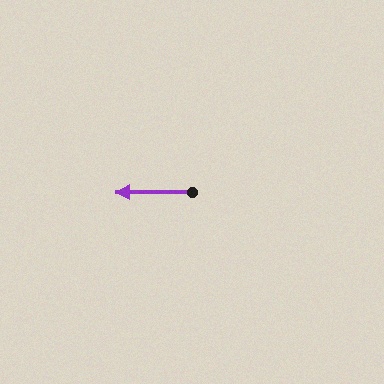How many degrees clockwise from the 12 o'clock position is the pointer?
Approximately 270 degrees.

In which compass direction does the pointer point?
West.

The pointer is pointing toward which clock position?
Roughly 9 o'clock.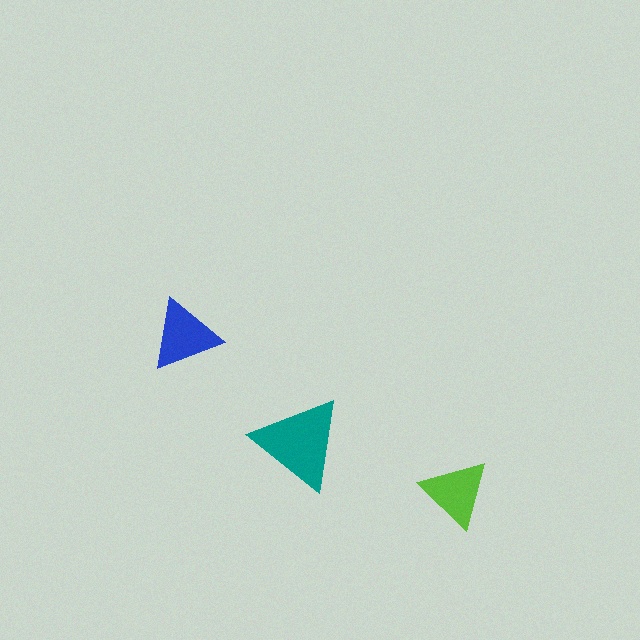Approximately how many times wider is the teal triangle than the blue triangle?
About 1.5 times wider.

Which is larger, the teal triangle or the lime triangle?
The teal one.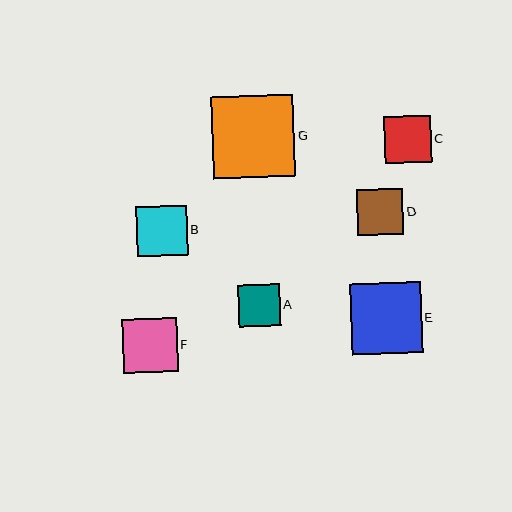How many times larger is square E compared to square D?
Square E is approximately 1.5 times the size of square D.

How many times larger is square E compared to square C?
Square E is approximately 1.5 times the size of square C.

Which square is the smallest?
Square A is the smallest with a size of approximately 42 pixels.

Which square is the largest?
Square G is the largest with a size of approximately 82 pixels.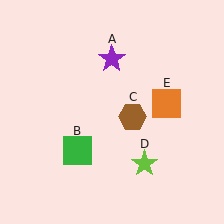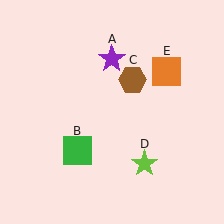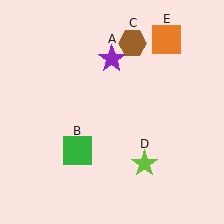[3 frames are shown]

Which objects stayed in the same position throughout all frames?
Purple star (object A) and green square (object B) and lime star (object D) remained stationary.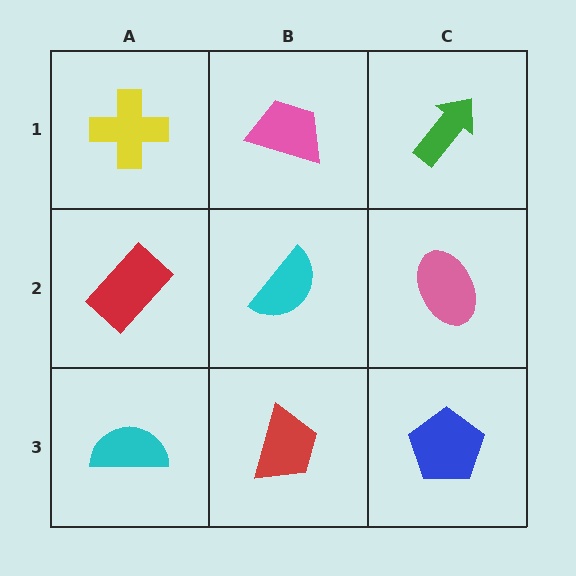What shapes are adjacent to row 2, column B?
A pink trapezoid (row 1, column B), a red trapezoid (row 3, column B), a red rectangle (row 2, column A), a pink ellipse (row 2, column C).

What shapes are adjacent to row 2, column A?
A yellow cross (row 1, column A), a cyan semicircle (row 3, column A), a cyan semicircle (row 2, column B).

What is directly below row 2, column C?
A blue pentagon.